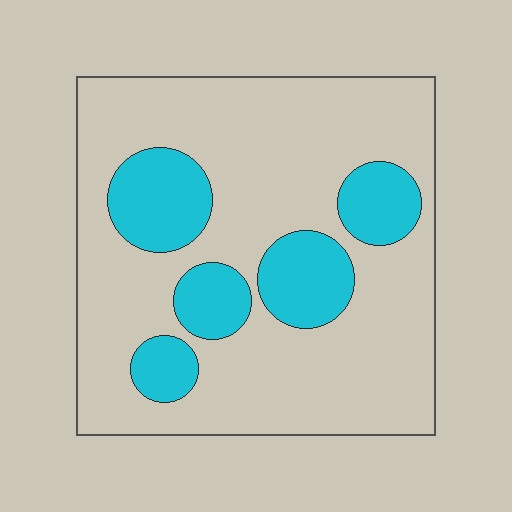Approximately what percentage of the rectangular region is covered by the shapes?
Approximately 25%.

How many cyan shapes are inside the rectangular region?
5.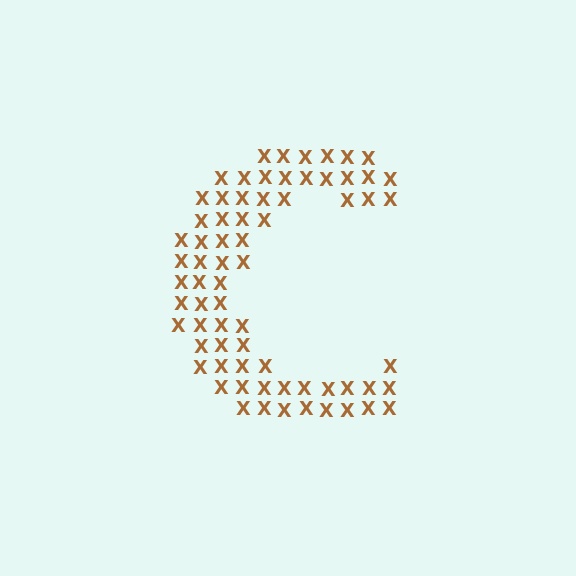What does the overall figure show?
The overall figure shows the letter C.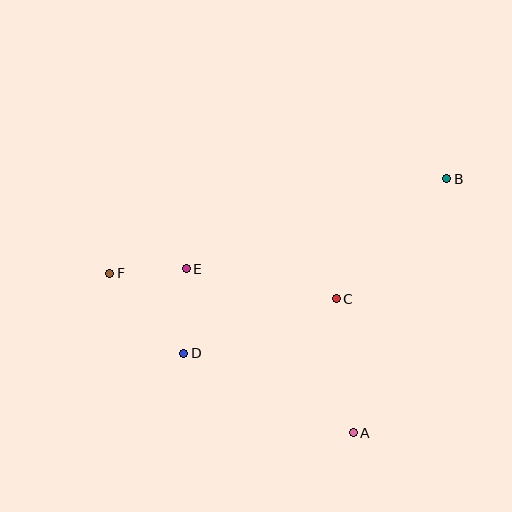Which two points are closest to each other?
Points E and F are closest to each other.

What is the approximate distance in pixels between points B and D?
The distance between B and D is approximately 316 pixels.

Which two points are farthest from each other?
Points B and F are farthest from each other.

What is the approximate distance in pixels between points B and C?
The distance between B and C is approximately 163 pixels.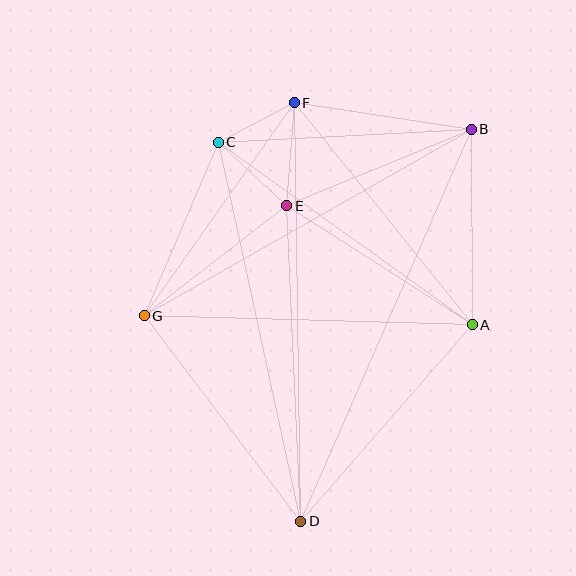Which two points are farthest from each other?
Points B and D are farthest from each other.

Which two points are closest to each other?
Points C and F are closest to each other.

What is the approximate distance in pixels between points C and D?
The distance between C and D is approximately 388 pixels.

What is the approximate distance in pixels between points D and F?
The distance between D and F is approximately 418 pixels.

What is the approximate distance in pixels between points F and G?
The distance between F and G is approximately 260 pixels.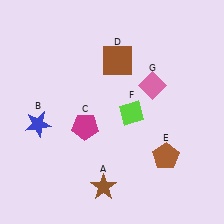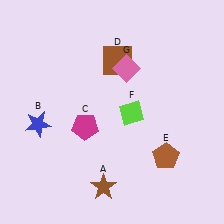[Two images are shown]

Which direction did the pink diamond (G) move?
The pink diamond (G) moved left.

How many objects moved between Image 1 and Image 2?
1 object moved between the two images.